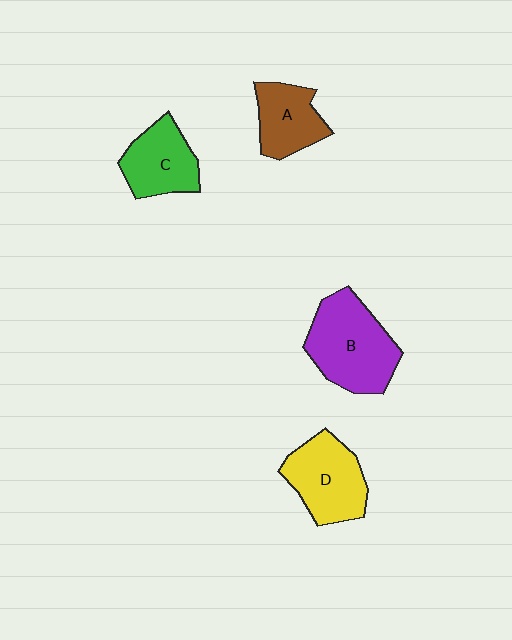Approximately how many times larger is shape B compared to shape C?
Approximately 1.5 times.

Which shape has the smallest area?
Shape A (brown).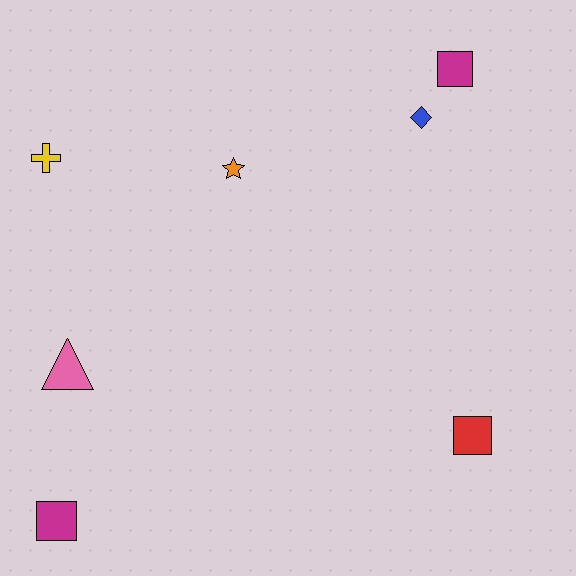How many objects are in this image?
There are 7 objects.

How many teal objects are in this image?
There are no teal objects.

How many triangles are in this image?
There is 1 triangle.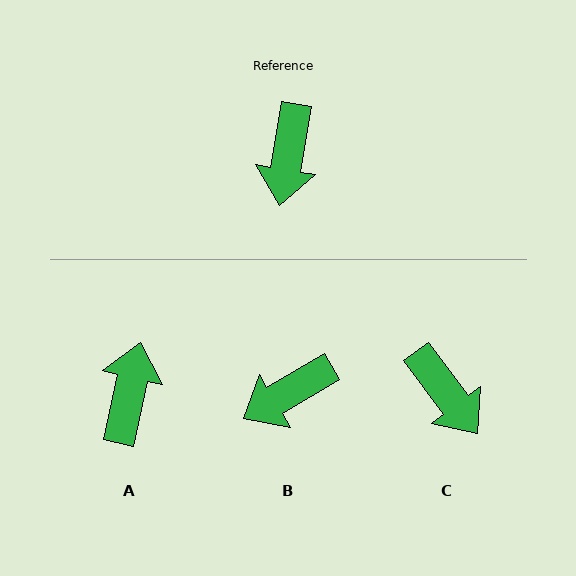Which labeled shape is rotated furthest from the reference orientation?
A, about 177 degrees away.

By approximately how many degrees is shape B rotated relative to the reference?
Approximately 50 degrees clockwise.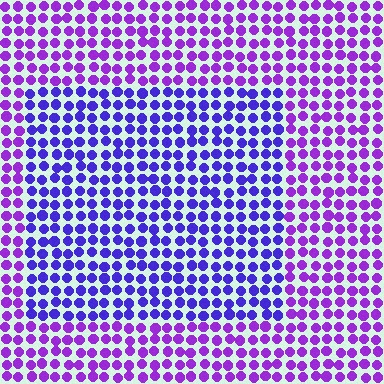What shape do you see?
I see a rectangle.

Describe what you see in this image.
The image is filled with small purple elements in a uniform arrangement. A rectangle-shaped region is visible where the elements are tinted to a slightly different hue, forming a subtle color boundary.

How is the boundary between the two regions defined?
The boundary is defined purely by a slight shift in hue (about 30 degrees). Spacing, size, and orientation are identical on both sides.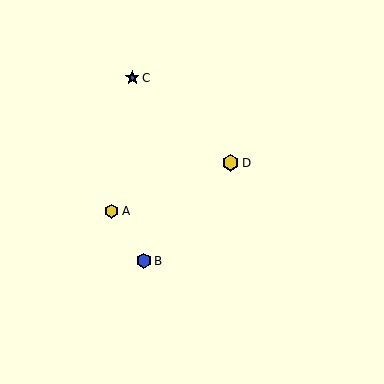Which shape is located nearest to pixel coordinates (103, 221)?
The yellow hexagon (labeled A) at (112, 211) is nearest to that location.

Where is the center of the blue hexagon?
The center of the blue hexagon is at (144, 261).